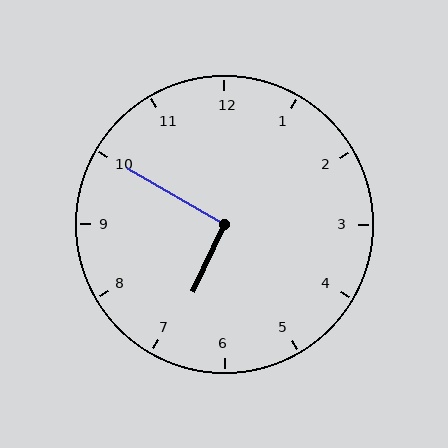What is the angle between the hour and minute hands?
Approximately 95 degrees.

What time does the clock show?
6:50.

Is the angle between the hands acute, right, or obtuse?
It is right.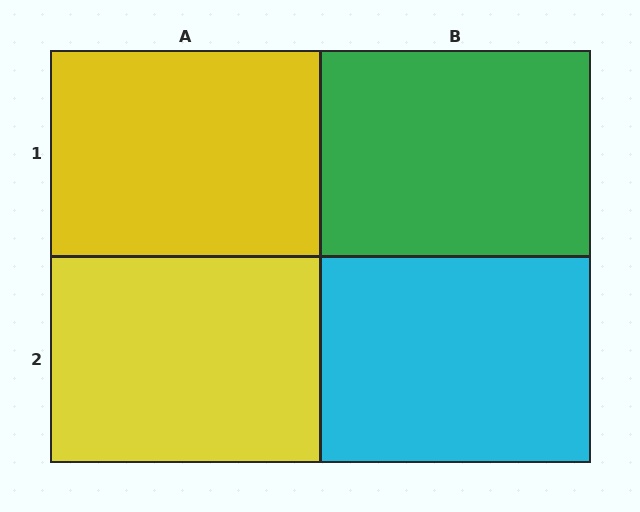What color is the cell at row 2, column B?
Cyan.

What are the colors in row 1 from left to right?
Yellow, green.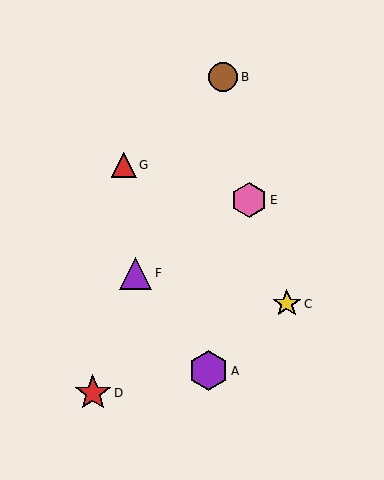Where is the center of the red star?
The center of the red star is at (93, 393).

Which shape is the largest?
The purple hexagon (labeled A) is the largest.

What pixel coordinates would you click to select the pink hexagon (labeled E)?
Click at (249, 200) to select the pink hexagon E.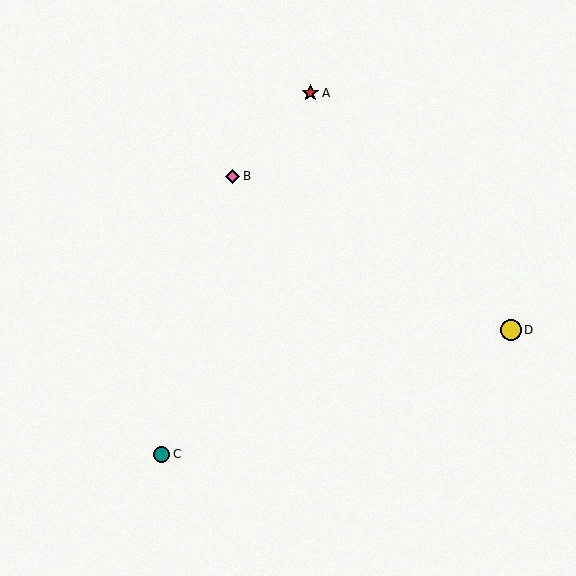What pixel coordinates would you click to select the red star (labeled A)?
Click at (310, 93) to select the red star A.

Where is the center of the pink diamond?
The center of the pink diamond is at (232, 176).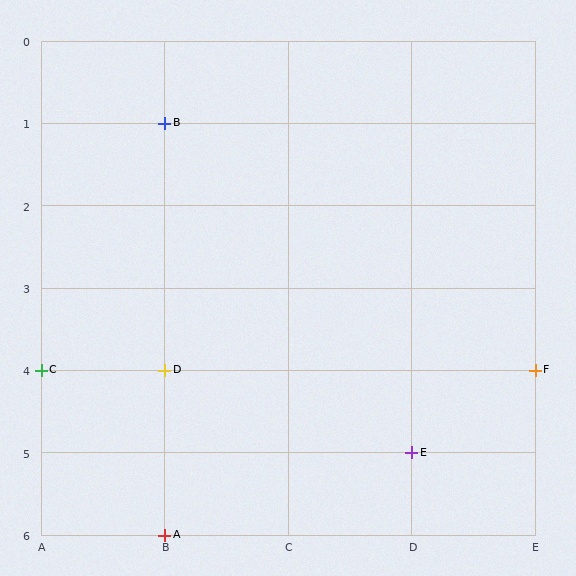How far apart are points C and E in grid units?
Points C and E are 3 columns and 1 row apart (about 3.2 grid units diagonally).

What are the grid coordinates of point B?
Point B is at grid coordinates (B, 1).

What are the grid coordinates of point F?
Point F is at grid coordinates (E, 4).